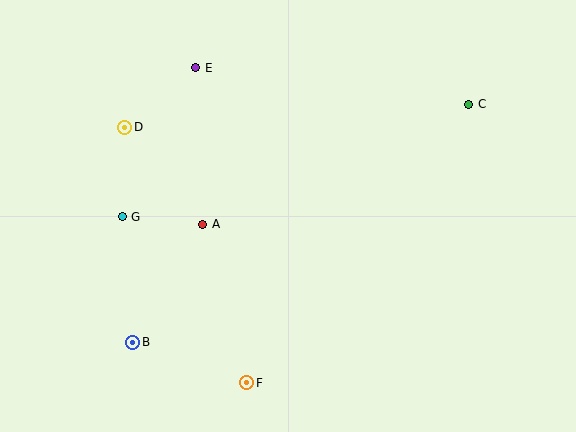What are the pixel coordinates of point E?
Point E is at (196, 68).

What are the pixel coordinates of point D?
Point D is at (125, 127).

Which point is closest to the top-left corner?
Point D is closest to the top-left corner.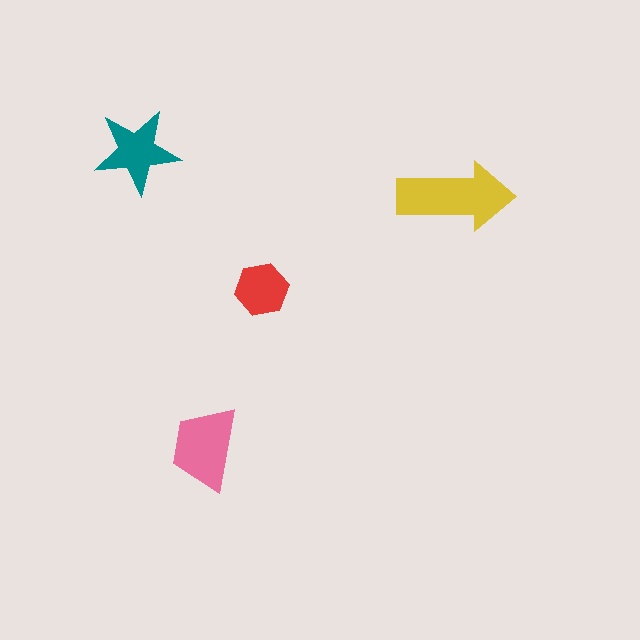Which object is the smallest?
The red hexagon.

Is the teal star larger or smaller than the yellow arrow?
Smaller.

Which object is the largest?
The yellow arrow.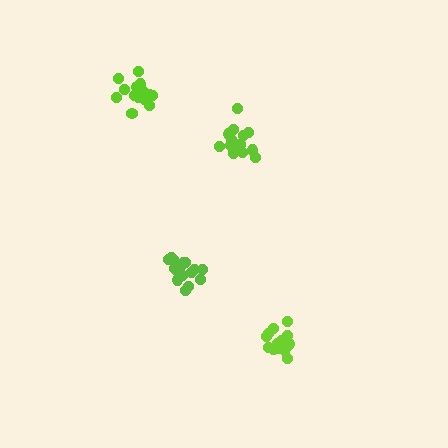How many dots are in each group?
Group 1: 18 dots, Group 2: 19 dots, Group 3: 17 dots, Group 4: 15 dots (69 total).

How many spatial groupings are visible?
There are 4 spatial groupings.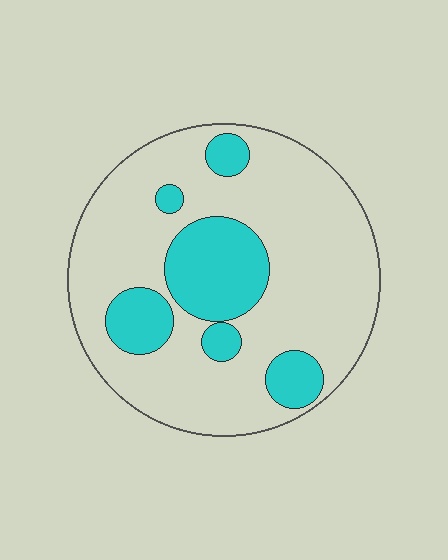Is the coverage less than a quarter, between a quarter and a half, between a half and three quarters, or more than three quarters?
Less than a quarter.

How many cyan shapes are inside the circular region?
6.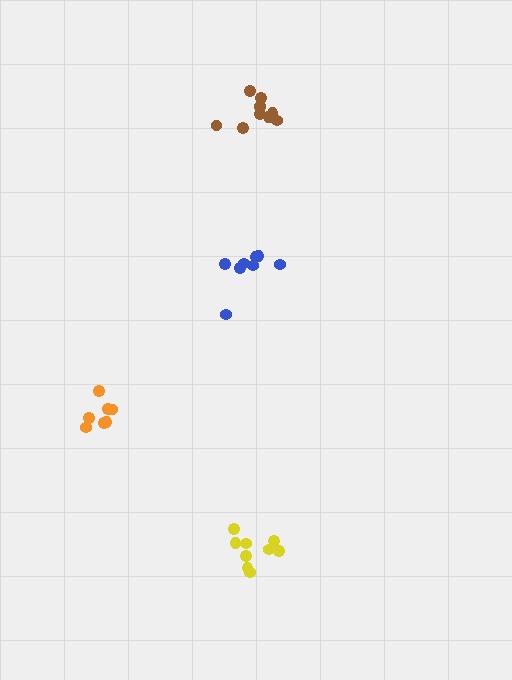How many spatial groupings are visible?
There are 4 spatial groupings.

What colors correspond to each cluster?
The clusters are colored: yellow, blue, brown, orange.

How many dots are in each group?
Group 1: 9 dots, Group 2: 8 dots, Group 3: 9 dots, Group 4: 7 dots (33 total).